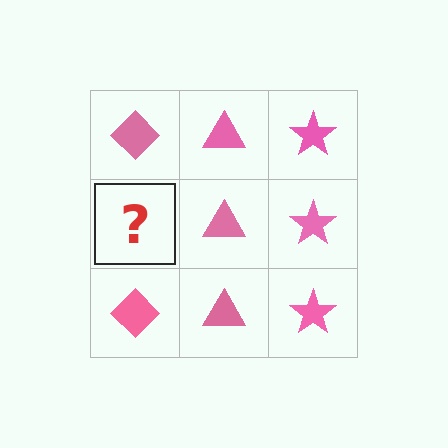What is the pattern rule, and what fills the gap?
The rule is that each column has a consistent shape. The gap should be filled with a pink diamond.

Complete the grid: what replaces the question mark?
The question mark should be replaced with a pink diamond.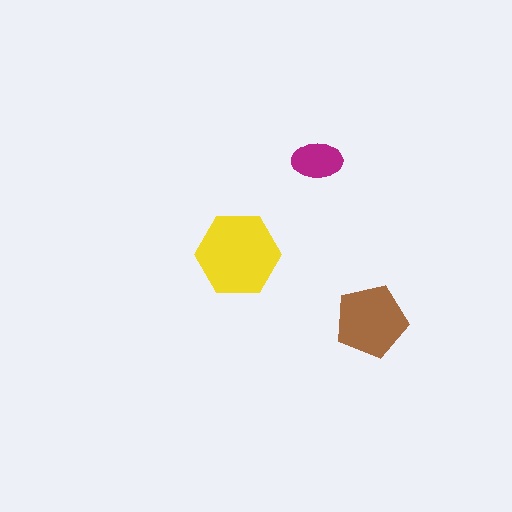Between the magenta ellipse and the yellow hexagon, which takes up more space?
The yellow hexagon.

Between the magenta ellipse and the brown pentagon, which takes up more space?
The brown pentagon.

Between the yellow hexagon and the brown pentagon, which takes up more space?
The yellow hexagon.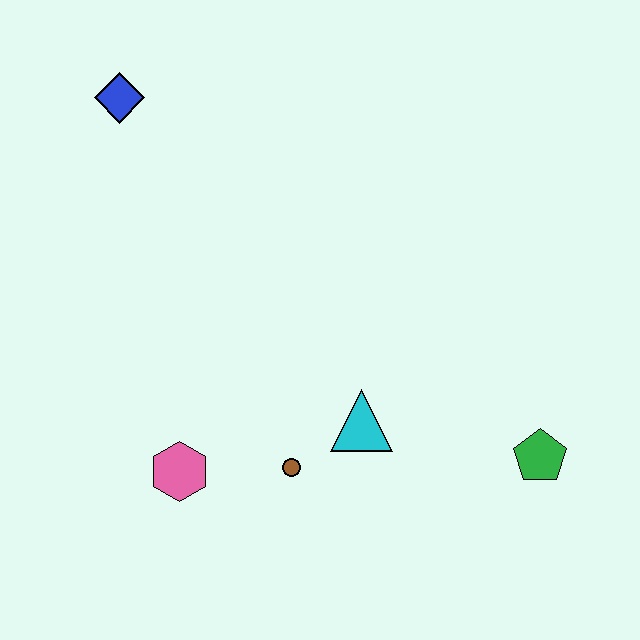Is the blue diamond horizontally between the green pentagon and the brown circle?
No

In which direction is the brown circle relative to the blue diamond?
The brown circle is below the blue diamond.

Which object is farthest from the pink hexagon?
The blue diamond is farthest from the pink hexagon.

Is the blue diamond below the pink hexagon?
No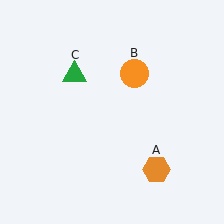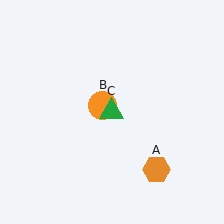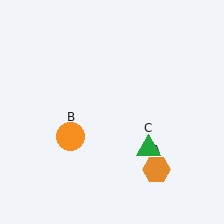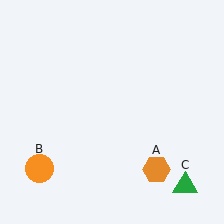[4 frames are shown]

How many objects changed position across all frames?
2 objects changed position: orange circle (object B), green triangle (object C).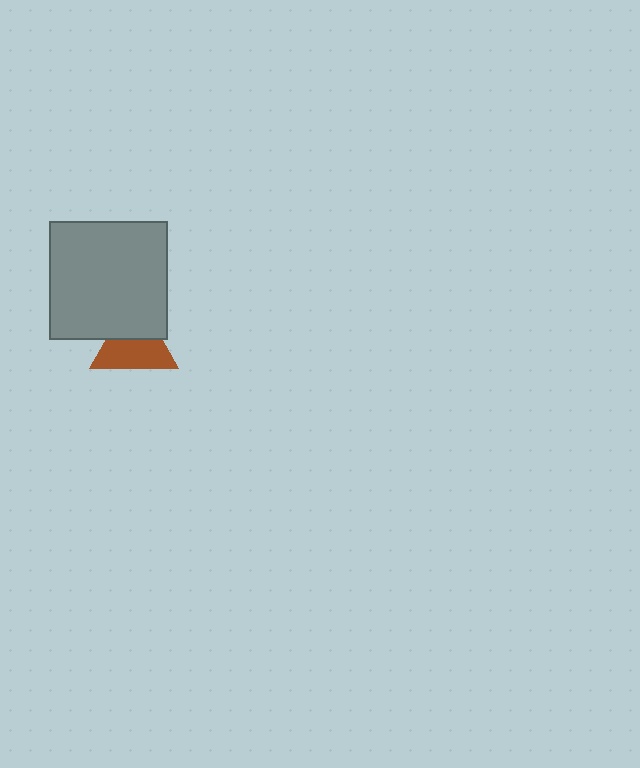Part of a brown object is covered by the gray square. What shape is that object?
It is a triangle.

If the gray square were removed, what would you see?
You would see the complete brown triangle.